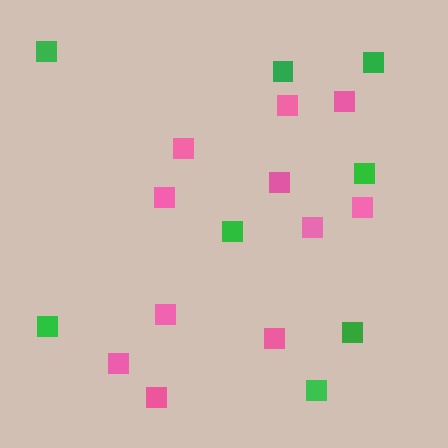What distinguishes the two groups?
There are 2 groups: one group of green squares (8) and one group of pink squares (11).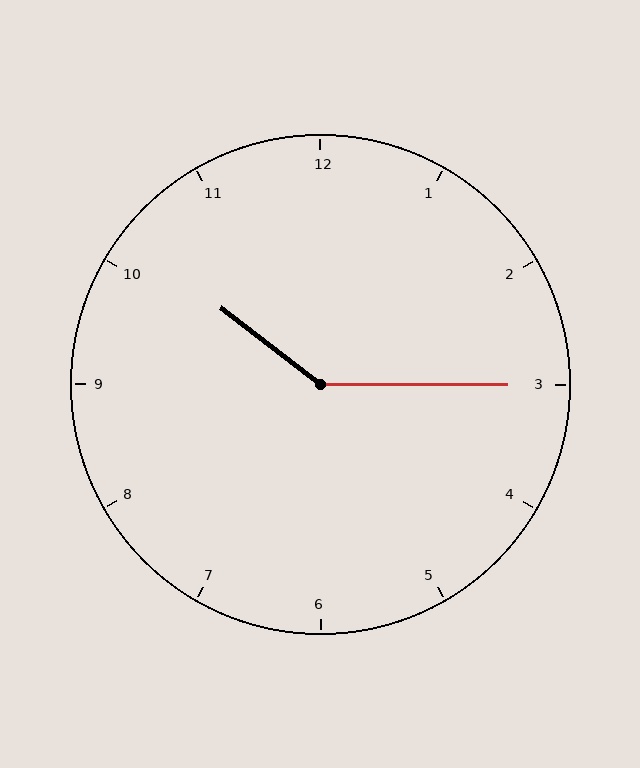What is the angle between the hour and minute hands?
Approximately 142 degrees.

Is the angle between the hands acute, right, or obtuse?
It is obtuse.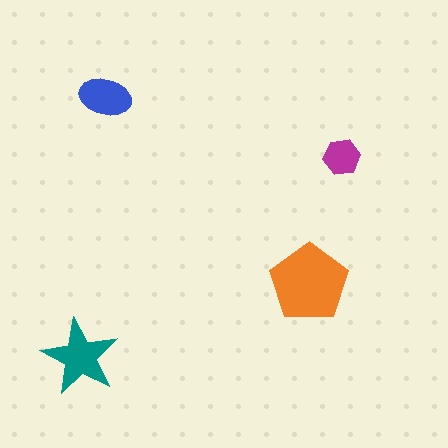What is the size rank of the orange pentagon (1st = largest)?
1st.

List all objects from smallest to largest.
The magenta hexagon, the blue ellipse, the teal star, the orange pentagon.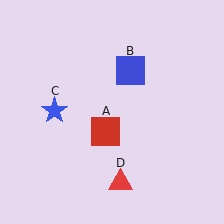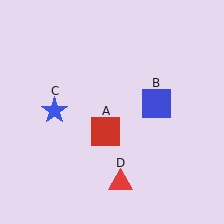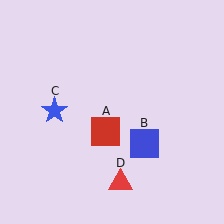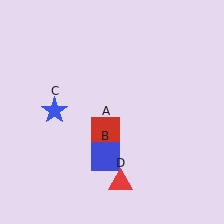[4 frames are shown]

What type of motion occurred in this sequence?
The blue square (object B) rotated clockwise around the center of the scene.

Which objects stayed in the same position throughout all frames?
Red square (object A) and blue star (object C) and red triangle (object D) remained stationary.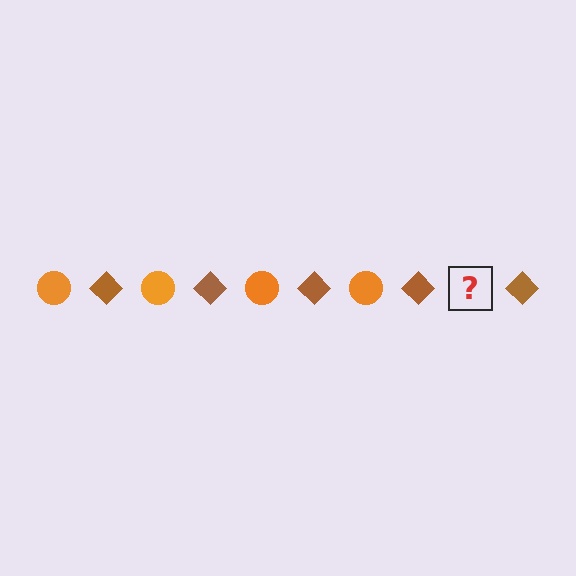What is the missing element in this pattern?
The missing element is an orange circle.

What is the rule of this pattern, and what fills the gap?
The rule is that the pattern alternates between orange circle and brown diamond. The gap should be filled with an orange circle.